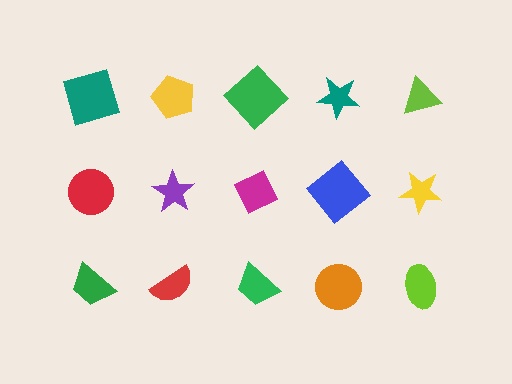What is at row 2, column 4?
A blue diamond.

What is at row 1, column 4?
A teal star.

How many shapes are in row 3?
5 shapes.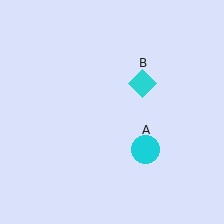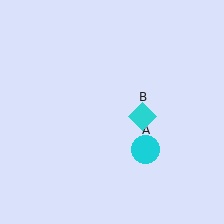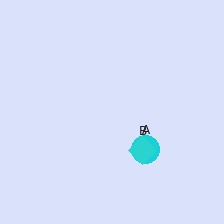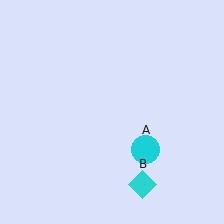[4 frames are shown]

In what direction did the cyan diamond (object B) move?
The cyan diamond (object B) moved down.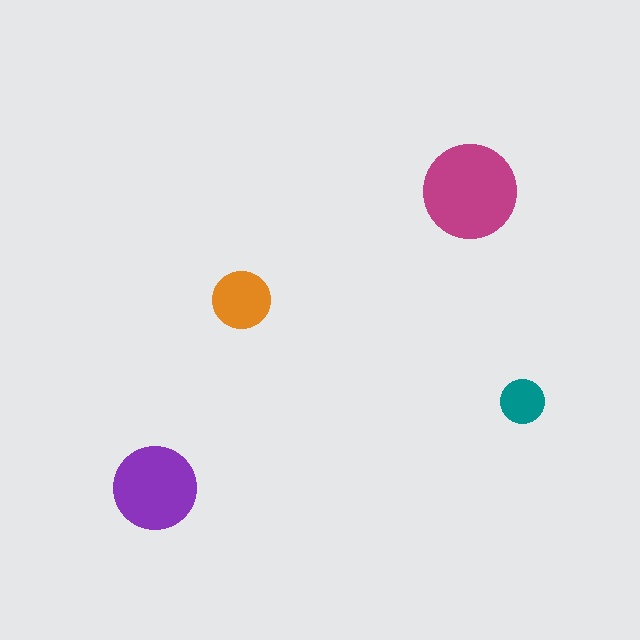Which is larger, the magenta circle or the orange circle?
The magenta one.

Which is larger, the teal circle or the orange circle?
The orange one.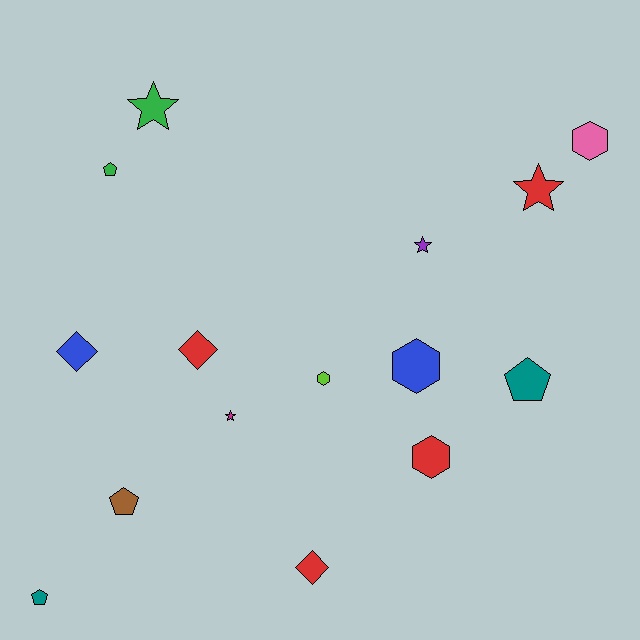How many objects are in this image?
There are 15 objects.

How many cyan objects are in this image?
There are no cyan objects.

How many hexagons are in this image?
There are 4 hexagons.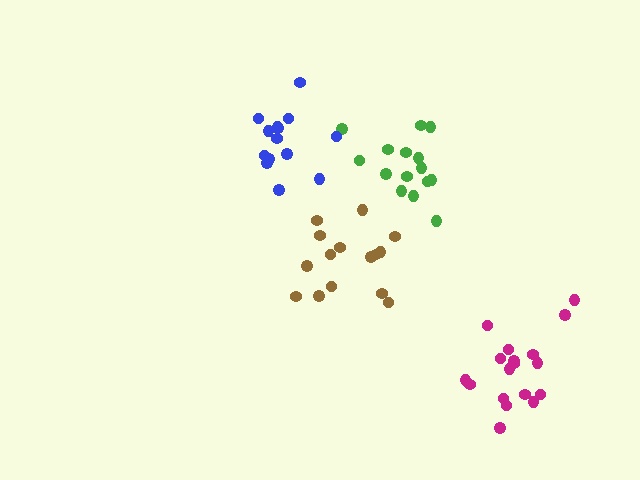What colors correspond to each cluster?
The clusters are colored: green, magenta, blue, brown.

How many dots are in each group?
Group 1: 15 dots, Group 2: 18 dots, Group 3: 14 dots, Group 4: 15 dots (62 total).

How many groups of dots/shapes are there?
There are 4 groups.